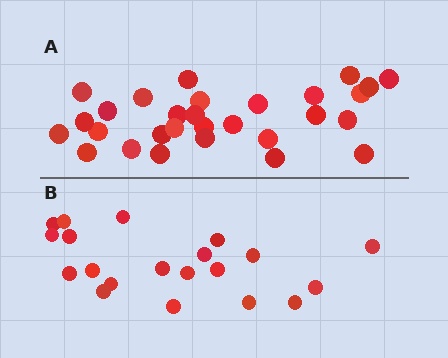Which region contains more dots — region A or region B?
Region A (the top region) has more dots.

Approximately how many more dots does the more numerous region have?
Region A has roughly 8 or so more dots than region B.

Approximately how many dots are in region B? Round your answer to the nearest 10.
About 20 dots.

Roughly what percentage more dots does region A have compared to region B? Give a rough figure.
About 45% more.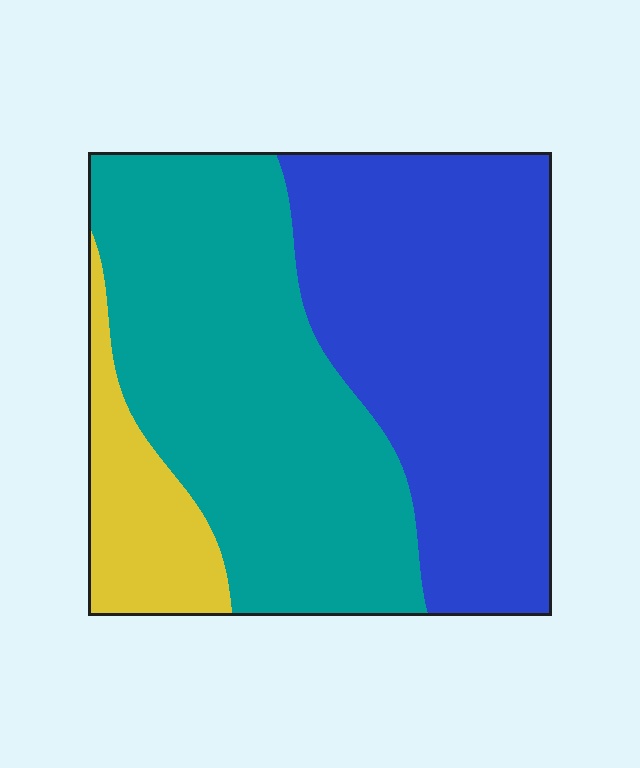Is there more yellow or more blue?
Blue.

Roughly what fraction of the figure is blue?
Blue covers about 45% of the figure.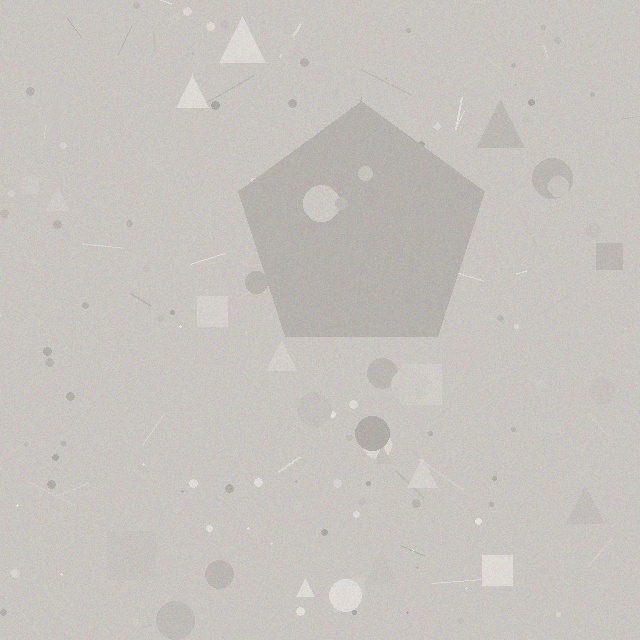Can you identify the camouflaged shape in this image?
The camouflaged shape is a pentagon.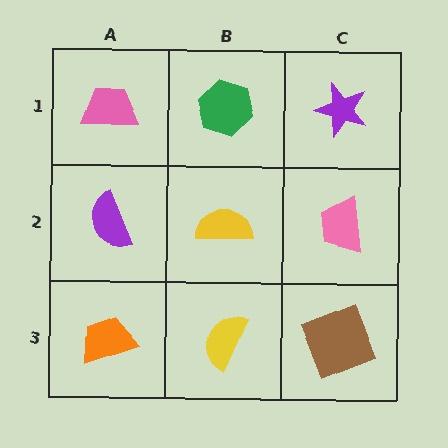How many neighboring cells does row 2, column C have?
3.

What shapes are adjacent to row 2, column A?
A pink trapezoid (row 1, column A), an orange trapezoid (row 3, column A), a yellow semicircle (row 2, column B).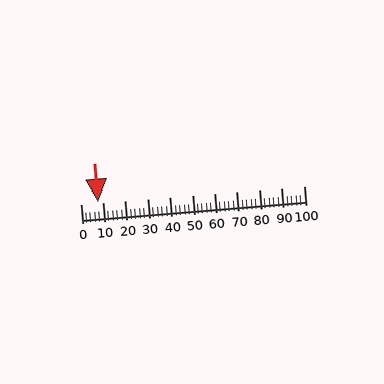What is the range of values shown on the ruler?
The ruler shows values from 0 to 100.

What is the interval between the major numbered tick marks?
The major tick marks are spaced 10 units apart.